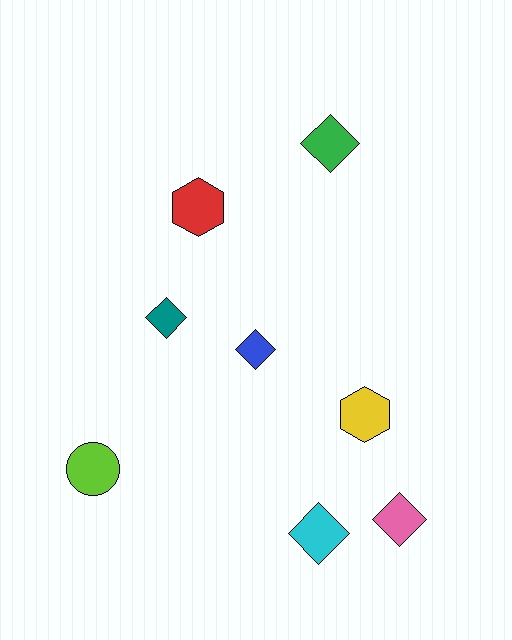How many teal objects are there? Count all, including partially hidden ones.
There is 1 teal object.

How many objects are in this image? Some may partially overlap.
There are 8 objects.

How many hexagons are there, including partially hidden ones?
There are 2 hexagons.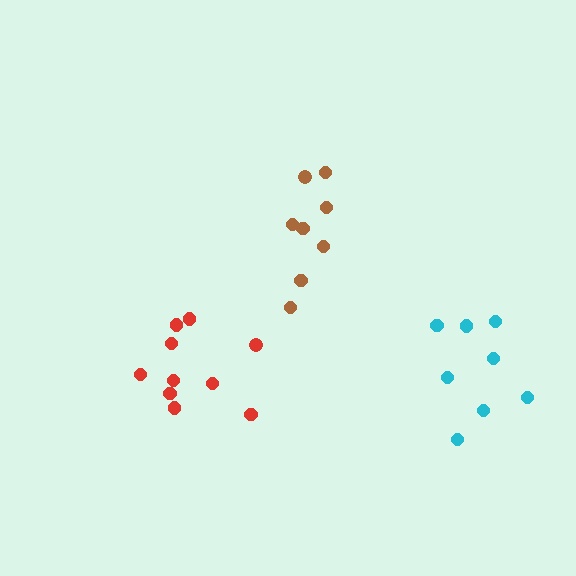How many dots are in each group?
Group 1: 10 dots, Group 2: 8 dots, Group 3: 8 dots (26 total).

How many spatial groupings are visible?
There are 3 spatial groupings.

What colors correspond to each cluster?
The clusters are colored: red, brown, cyan.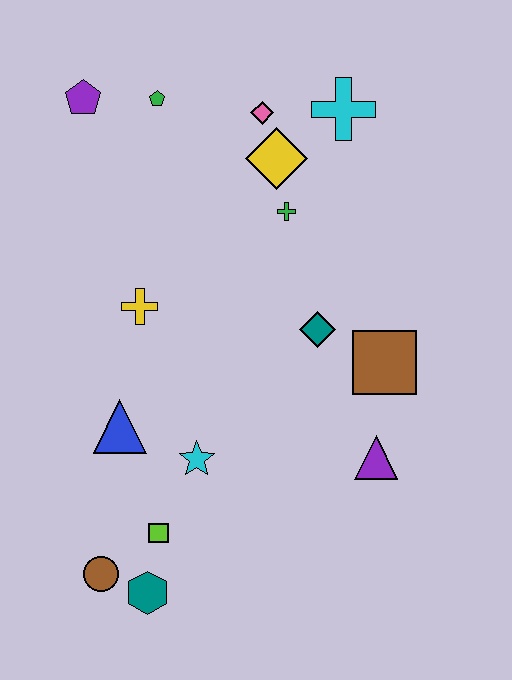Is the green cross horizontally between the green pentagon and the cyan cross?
Yes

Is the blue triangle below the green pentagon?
Yes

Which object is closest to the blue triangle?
The cyan star is closest to the blue triangle.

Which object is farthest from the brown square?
The purple pentagon is farthest from the brown square.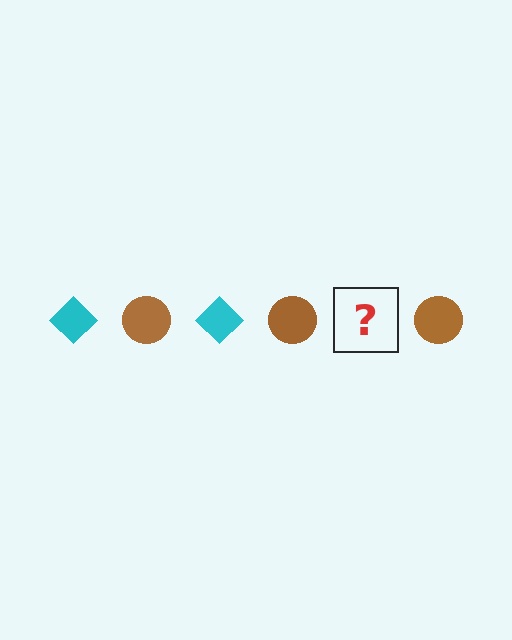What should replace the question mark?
The question mark should be replaced with a cyan diamond.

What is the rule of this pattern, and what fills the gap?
The rule is that the pattern alternates between cyan diamond and brown circle. The gap should be filled with a cyan diamond.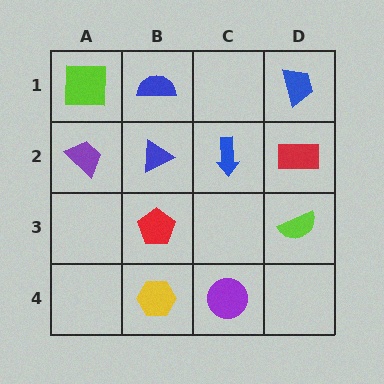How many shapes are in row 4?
2 shapes.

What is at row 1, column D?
A blue trapezoid.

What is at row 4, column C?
A purple circle.